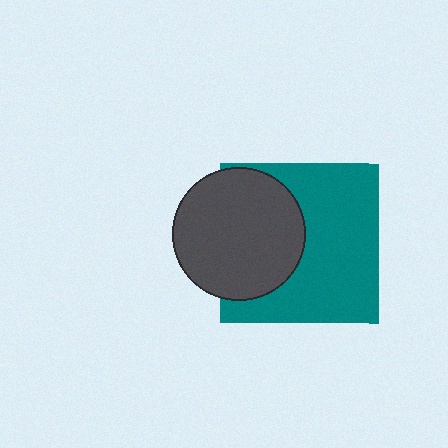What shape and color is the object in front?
The object in front is a dark gray circle.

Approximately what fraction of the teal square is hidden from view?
Roughly 38% of the teal square is hidden behind the dark gray circle.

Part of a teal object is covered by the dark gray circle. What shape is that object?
It is a square.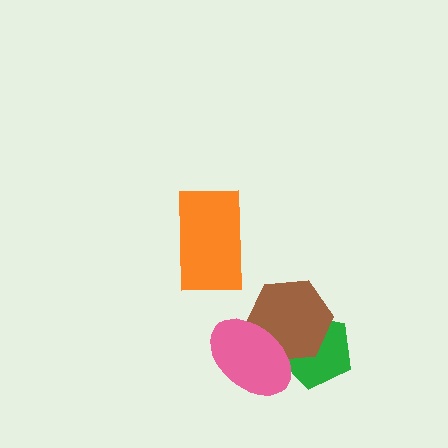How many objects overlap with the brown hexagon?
2 objects overlap with the brown hexagon.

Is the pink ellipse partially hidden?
No, no other shape covers it.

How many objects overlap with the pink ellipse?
2 objects overlap with the pink ellipse.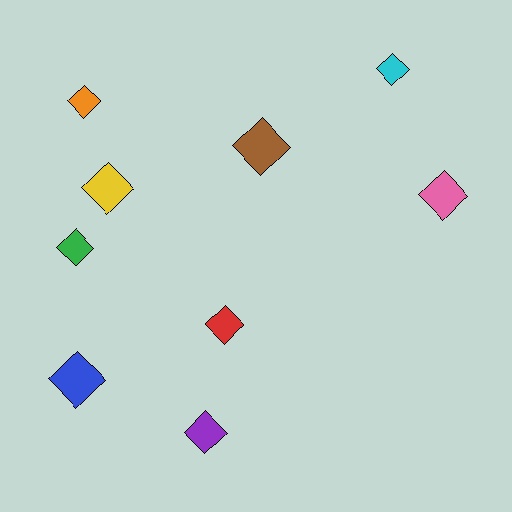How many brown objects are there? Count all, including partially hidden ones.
There is 1 brown object.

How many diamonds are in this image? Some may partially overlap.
There are 9 diamonds.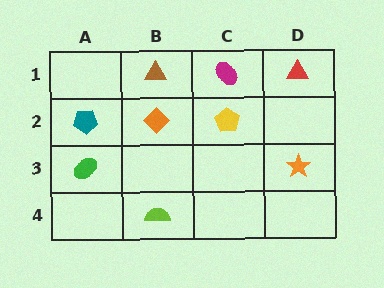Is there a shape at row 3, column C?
No, that cell is empty.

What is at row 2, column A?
A teal pentagon.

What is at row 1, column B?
A brown triangle.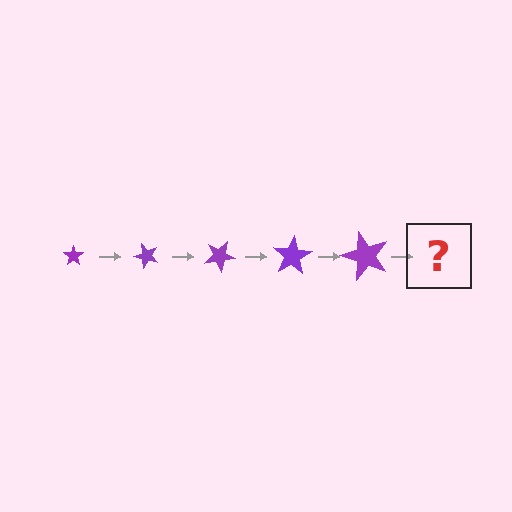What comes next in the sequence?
The next element should be a star, larger than the previous one and rotated 250 degrees from the start.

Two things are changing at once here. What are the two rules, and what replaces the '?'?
The two rules are that the star grows larger each step and it rotates 50 degrees each step. The '?' should be a star, larger than the previous one and rotated 250 degrees from the start.